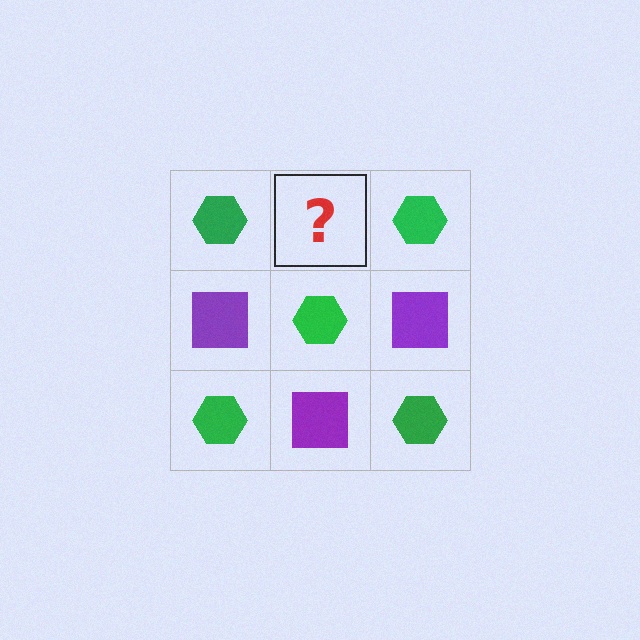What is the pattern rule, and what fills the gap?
The rule is that it alternates green hexagon and purple square in a checkerboard pattern. The gap should be filled with a purple square.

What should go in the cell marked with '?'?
The missing cell should contain a purple square.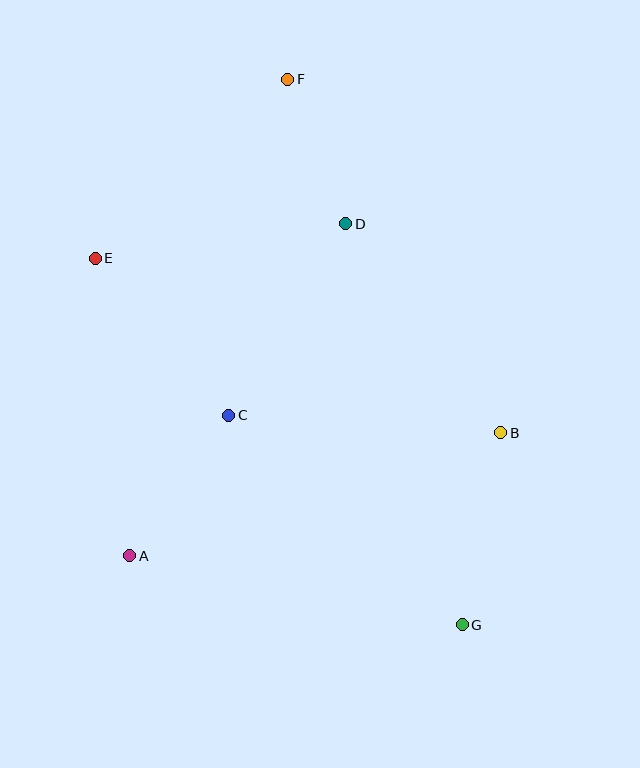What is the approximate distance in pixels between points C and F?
The distance between C and F is approximately 341 pixels.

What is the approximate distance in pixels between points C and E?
The distance between C and E is approximately 206 pixels.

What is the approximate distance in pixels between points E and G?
The distance between E and G is approximately 519 pixels.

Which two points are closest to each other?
Points D and F are closest to each other.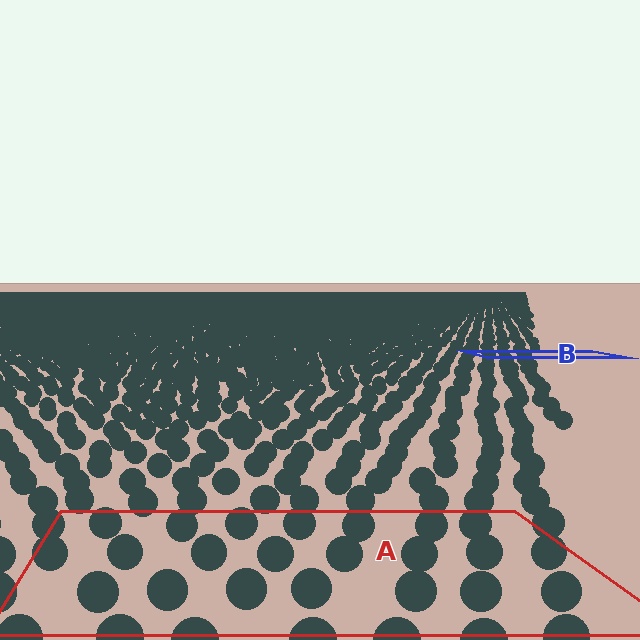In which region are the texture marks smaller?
The texture marks are smaller in region B, because it is farther away.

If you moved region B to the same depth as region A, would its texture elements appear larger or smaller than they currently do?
They would appear larger. At a closer depth, the same texture elements are projected at a bigger on-screen size.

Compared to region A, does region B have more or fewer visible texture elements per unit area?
Region B has more texture elements per unit area — they are packed more densely because it is farther away.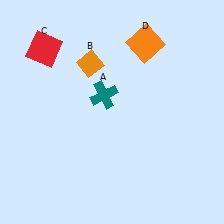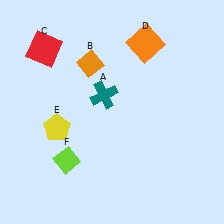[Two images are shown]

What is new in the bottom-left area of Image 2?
A lime diamond (F) was added in the bottom-left area of Image 2.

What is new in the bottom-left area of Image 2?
A yellow pentagon (E) was added in the bottom-left area of Image 2.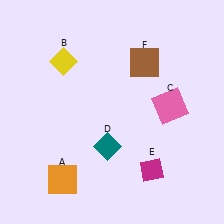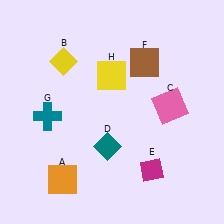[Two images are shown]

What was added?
A teal cross (G), a yellow square (H) were added in Image 2.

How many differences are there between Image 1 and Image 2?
There are 2 differences between the two images.